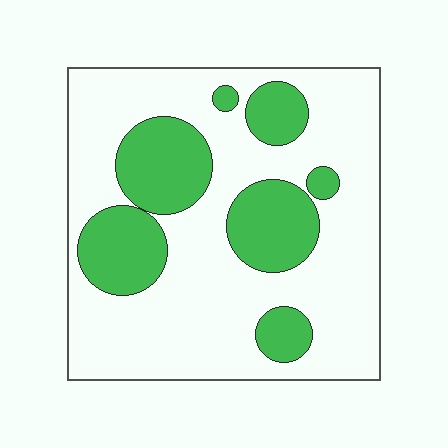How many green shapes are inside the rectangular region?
7.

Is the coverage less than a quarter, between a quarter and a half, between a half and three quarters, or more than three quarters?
Between a quarter and a half.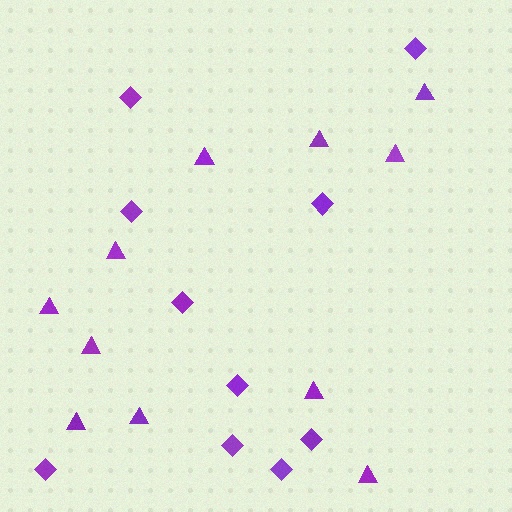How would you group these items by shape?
There are 2 groups: one group of triangles (11) and one group of diamonds (10).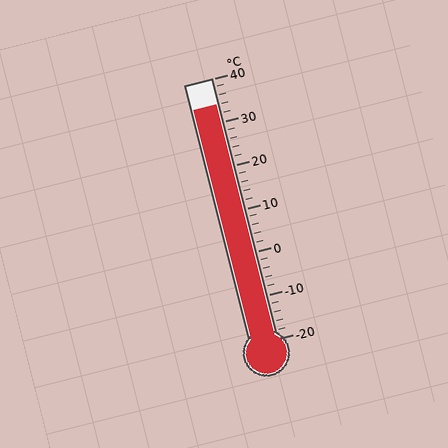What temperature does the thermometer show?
The thermometer shows approximately 34°C.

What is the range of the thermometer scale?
The thermometer scale ranges from -20°C to 40°C.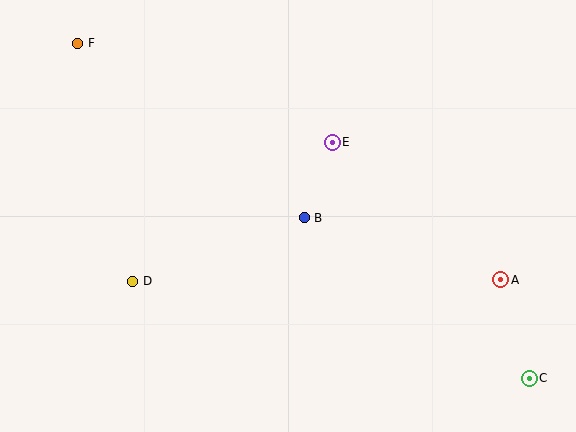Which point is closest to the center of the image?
Point B at (304, 218) is closest to the center.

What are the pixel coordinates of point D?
Point D is at (133, 281).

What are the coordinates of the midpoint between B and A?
The midpoint between B and A is at (402, 249).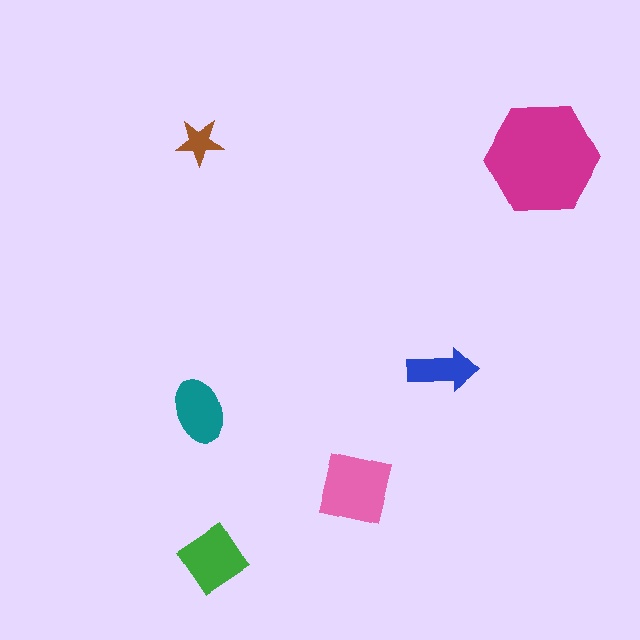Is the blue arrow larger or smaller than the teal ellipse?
Smaller.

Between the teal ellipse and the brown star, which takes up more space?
The teal ellipse.